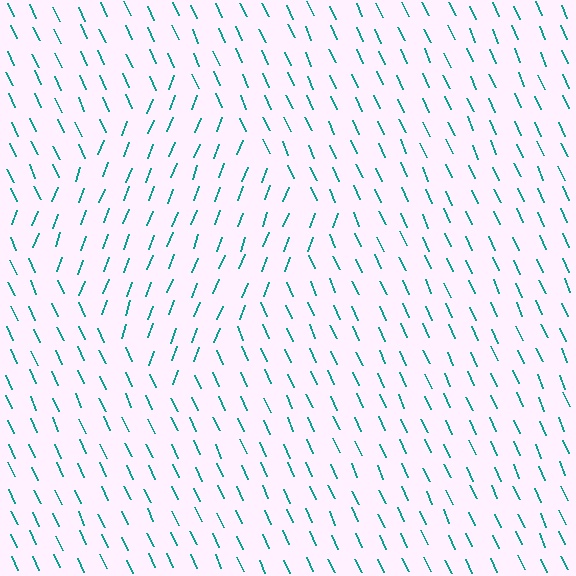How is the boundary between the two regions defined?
The boundary is defined purely by a change in line orientation (approximately 45 degrees difference). All lines are the same color and thickness.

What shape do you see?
I see a diamond.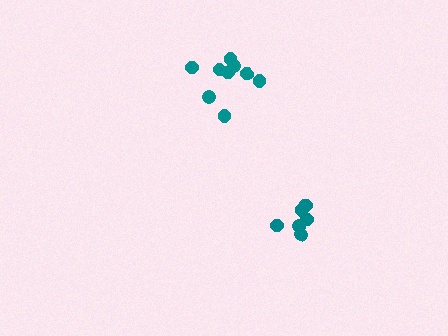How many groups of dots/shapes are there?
There are 2 groups.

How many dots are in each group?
Group 1: 9 dots, Group 2: 6 dots (15 total).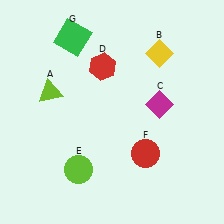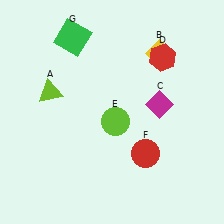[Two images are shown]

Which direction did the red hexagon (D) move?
The red hexagon (D) moved right.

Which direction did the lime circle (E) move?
The lime circle (E) moved up.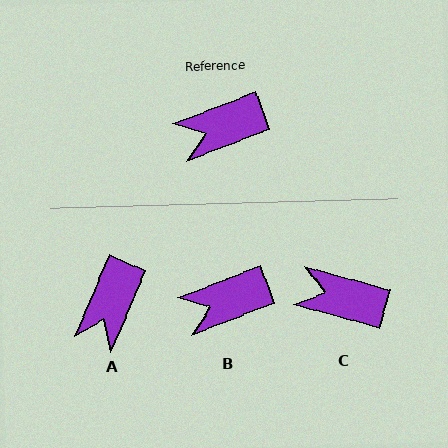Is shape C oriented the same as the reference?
No, it is off by about 37 degrees.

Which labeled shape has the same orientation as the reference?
B.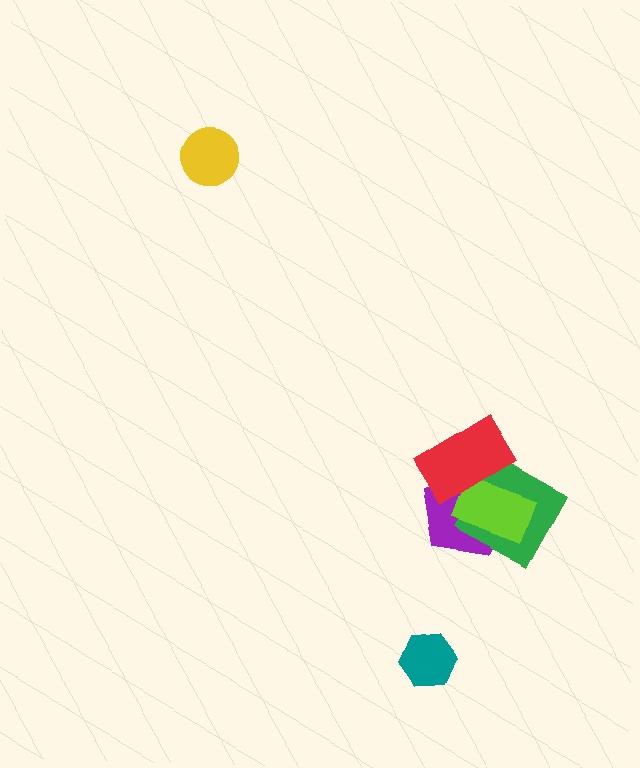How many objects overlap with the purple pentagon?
3 objects overlap with the purple pentagon.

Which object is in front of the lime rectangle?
The red rectangle is in front of the lime rectangle.